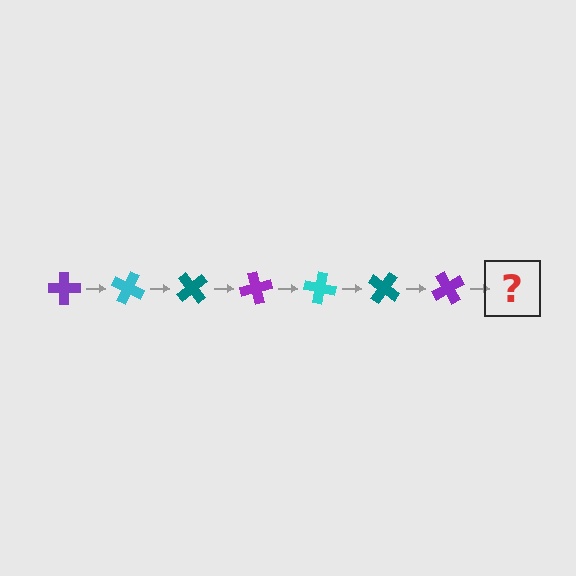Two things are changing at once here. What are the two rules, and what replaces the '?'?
The two rules are that it rotates 25 degrees each step and the color cycles through purple, cyan, and teal. The '?' should be a cyan cross, rotated 175 degrees from the start.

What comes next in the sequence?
The next element should be a cyan cross, rotated 175 degrees from the start.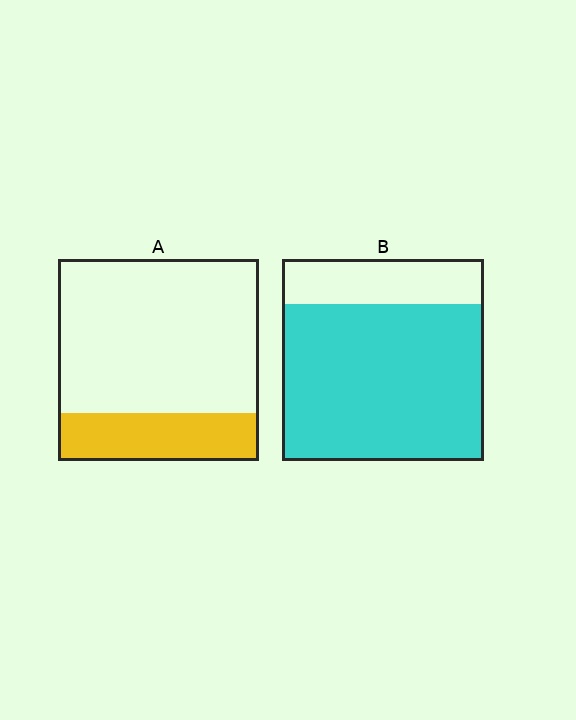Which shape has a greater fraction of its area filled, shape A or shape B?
Shape B.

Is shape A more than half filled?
No.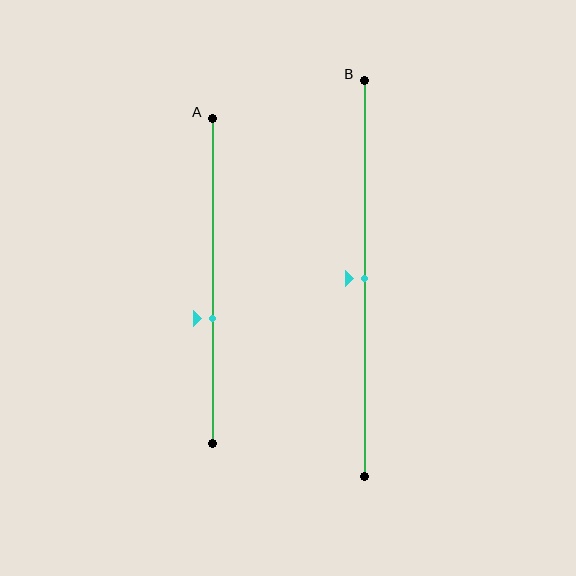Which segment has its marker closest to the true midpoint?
Segment B has its marker closest to the true midpoint.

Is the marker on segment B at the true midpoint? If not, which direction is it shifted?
Yes, the marker on segment B is at the true midpoint.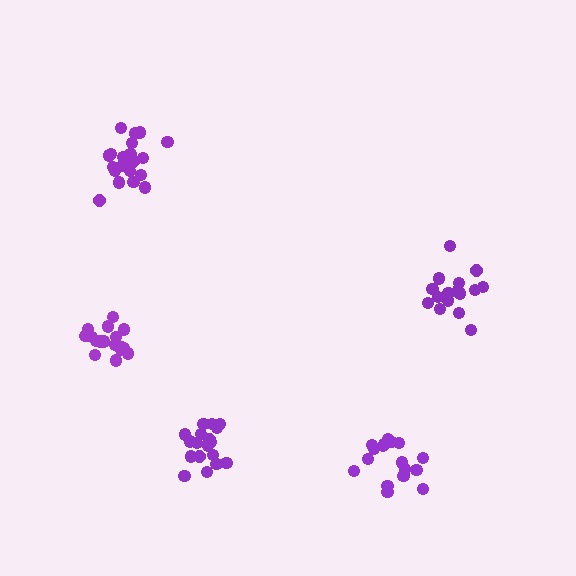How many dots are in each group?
Group 1: 17 dots, Group 2: 18 dots, Group 3: 18 dots, Group 4: 17 dots, Group 5: 21 dots (91 total).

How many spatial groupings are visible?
There are 5 spatial groupings.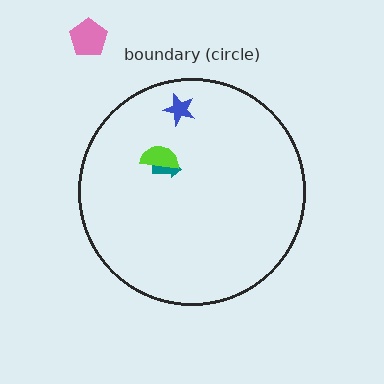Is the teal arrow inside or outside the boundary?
Inside.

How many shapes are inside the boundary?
3 inside, 1 outside.